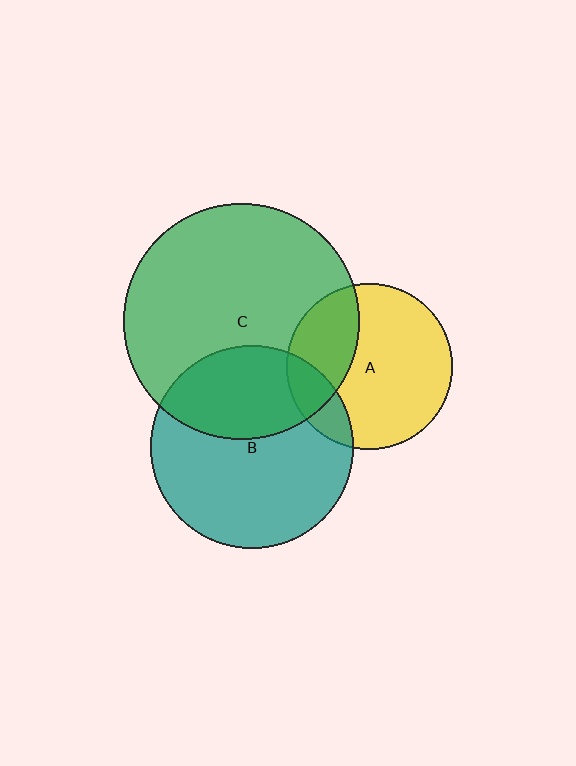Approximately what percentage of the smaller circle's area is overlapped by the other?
Approximately 35%.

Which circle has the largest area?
Circle C (green).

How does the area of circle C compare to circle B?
Approximately 1.3 times.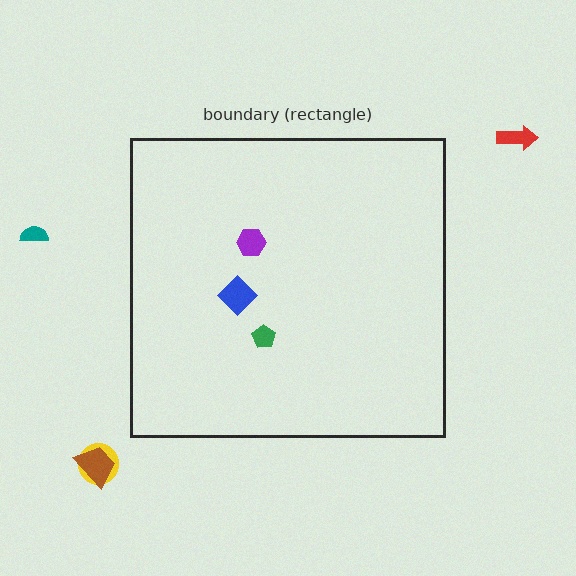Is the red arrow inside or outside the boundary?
Outside.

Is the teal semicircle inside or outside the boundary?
Outside.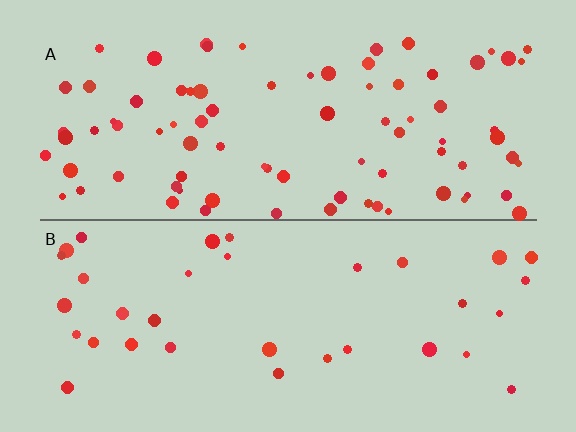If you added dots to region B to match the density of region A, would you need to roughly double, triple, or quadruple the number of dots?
Approximately double.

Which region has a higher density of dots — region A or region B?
A (the top).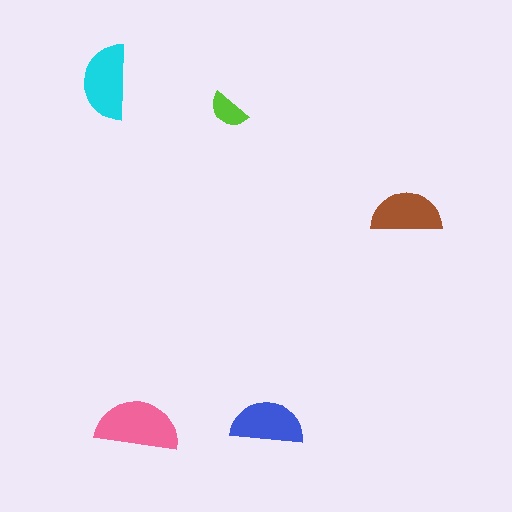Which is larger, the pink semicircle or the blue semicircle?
The pink one.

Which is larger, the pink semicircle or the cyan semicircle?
The pink one.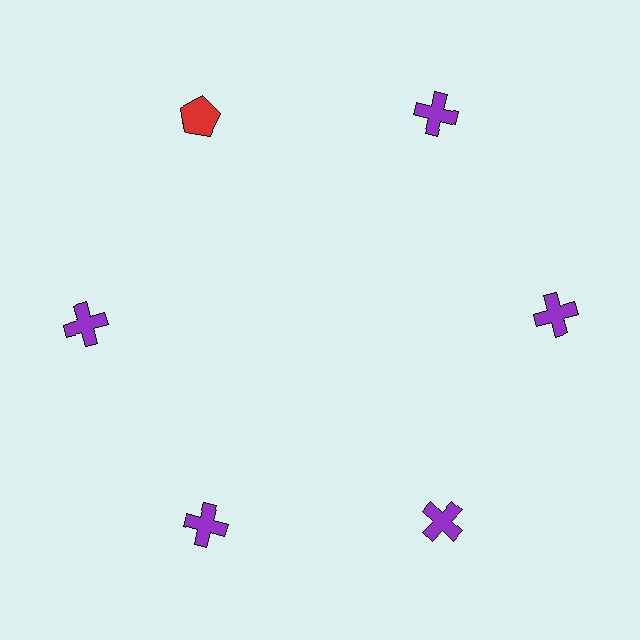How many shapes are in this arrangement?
There are 6 shapes arranged in a ring pattern.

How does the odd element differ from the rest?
It differs in both color (red instead of purple) and shape (pentagon instead of cross).